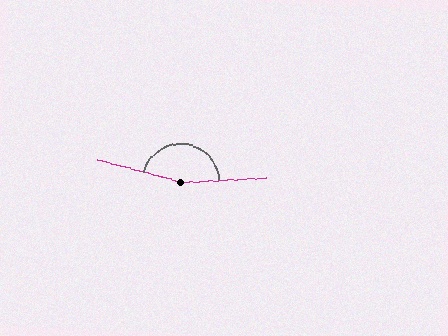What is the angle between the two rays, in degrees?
Approximately 162 degrees.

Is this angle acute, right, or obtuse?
It is obtuse.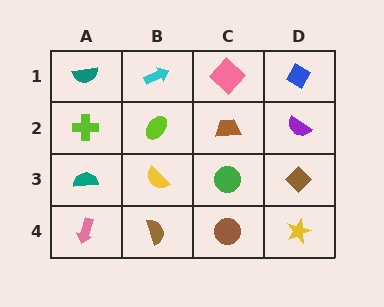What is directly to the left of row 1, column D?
A pink diamond.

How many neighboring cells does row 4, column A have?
2.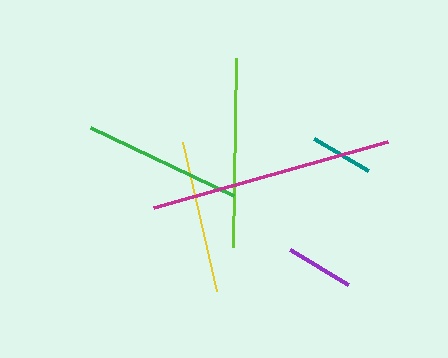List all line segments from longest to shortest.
From longest to shortest: magenta, lime, green, yellow, purple, teal.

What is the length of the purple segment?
The purple segment is approximately 67 pixels long.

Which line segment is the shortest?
The teal line is the shortest at approximately 63 pixels.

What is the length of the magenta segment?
The magenta segment is approximately 243 pixels long.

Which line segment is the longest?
The magenta line is the longest at approximately 243 pixels.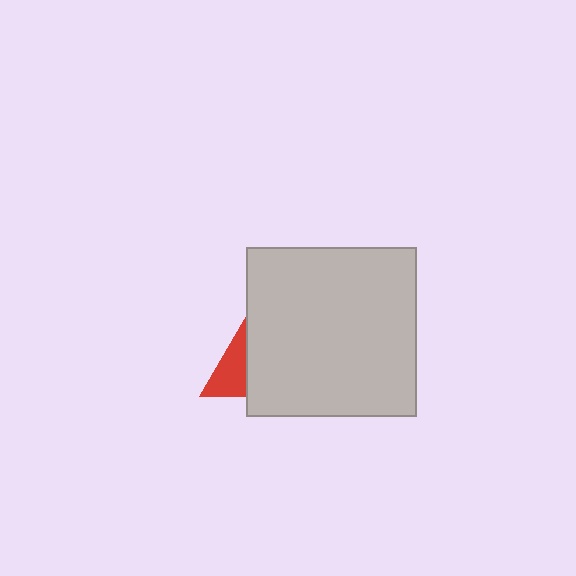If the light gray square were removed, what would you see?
You would see the complete red triangle.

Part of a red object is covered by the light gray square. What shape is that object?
It is a triangle.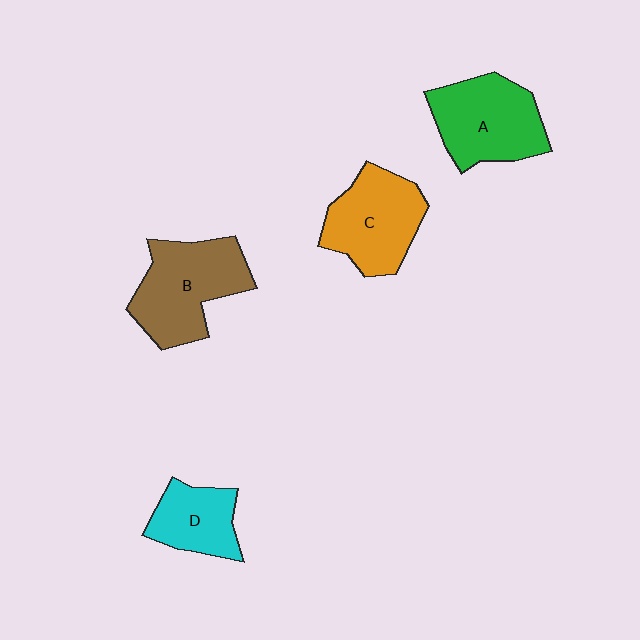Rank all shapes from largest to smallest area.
From largest to smallest: B (brown), A (green), C (orange), D (cyan).